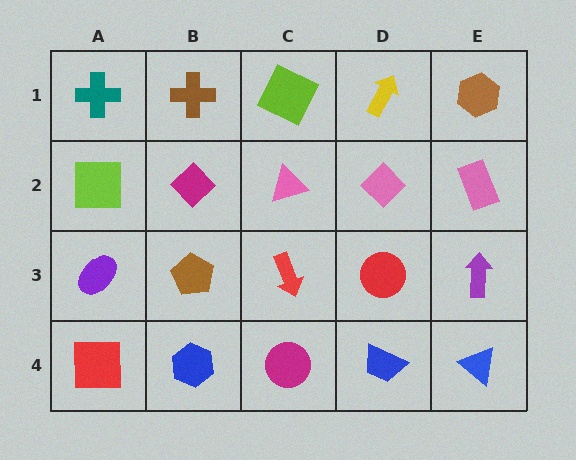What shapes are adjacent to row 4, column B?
A brown pentagon (row 3, column B), a red square (row 4, column A), a magenta circle (row 4, column C).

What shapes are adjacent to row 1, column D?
A pink diamond (row 2, column D), a lime square (row 1, column C), a brown hexagon (row 1, column E).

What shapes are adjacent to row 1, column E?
A pink rectangle (row 2, column E), a yellow arrow (row 1, column D).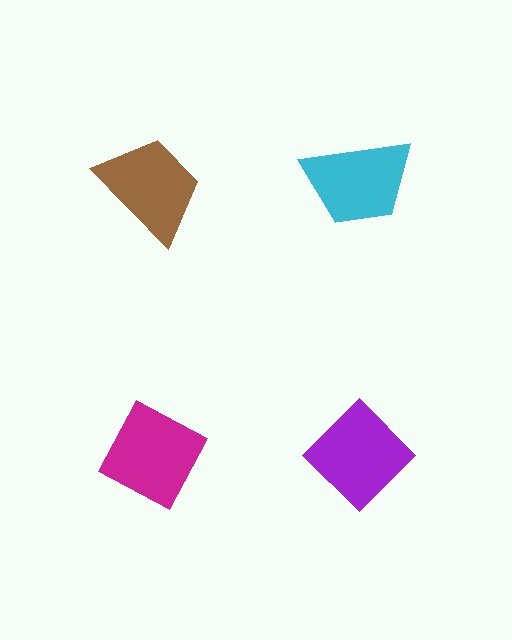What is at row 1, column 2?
A cyan trapezoid.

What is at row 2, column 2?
A purple diamond.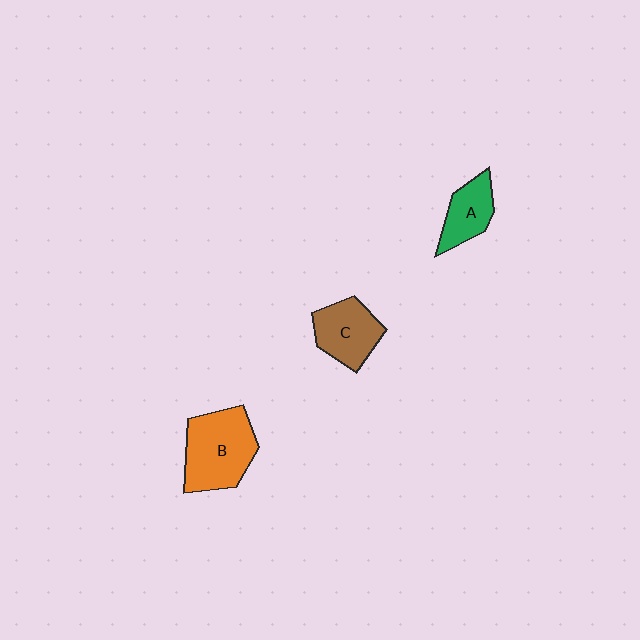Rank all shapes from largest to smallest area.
From largest to smallest: B (orange), C (brown), A (green).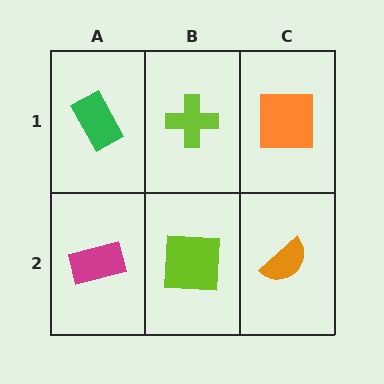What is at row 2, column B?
A lime square.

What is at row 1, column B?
A lime cross.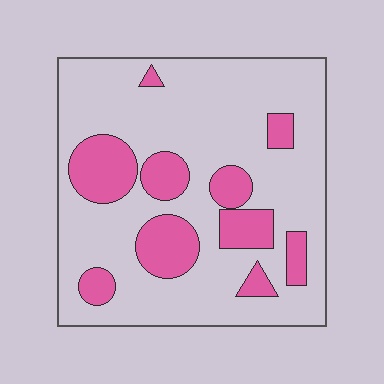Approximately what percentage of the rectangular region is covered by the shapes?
Approximately 25%.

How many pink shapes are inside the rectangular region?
10.